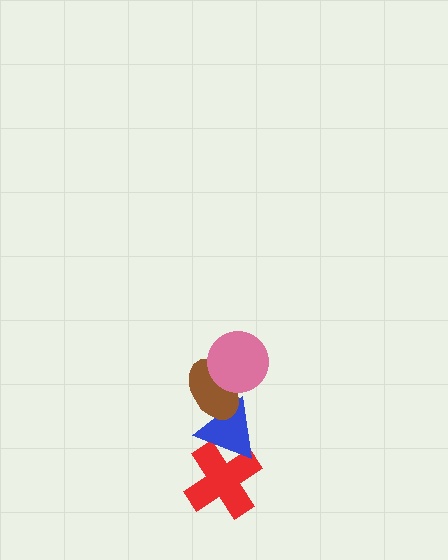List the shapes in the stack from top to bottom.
From top to bottom: the pink circle, the brown ellipse, the blue triangle, the red cross.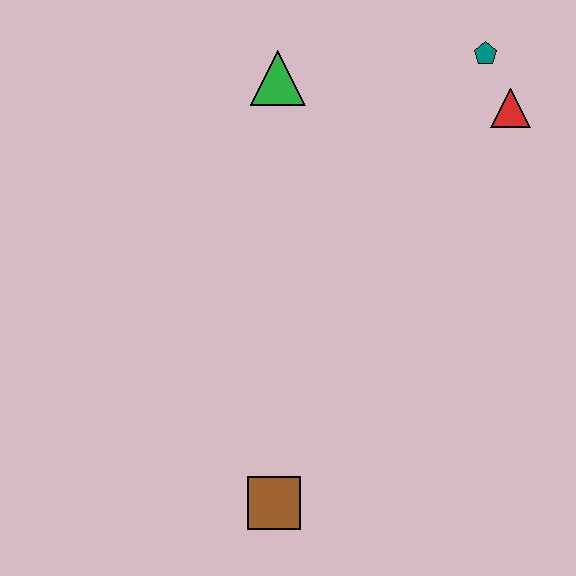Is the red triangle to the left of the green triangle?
No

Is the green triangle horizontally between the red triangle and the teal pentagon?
No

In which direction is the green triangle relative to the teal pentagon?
The green triangle is to the left of the teal pentagon.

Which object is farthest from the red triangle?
The brown square is farthest from the red triangle.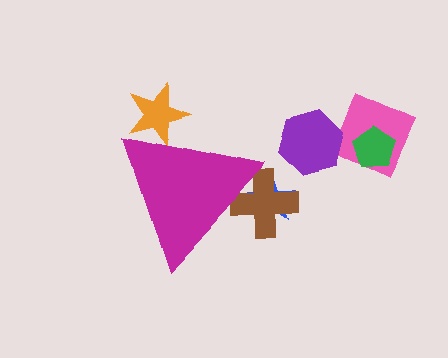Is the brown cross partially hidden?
Yes, the brown cross is partially hidden behind the magenta triangle.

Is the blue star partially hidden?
Yes, the blue star is partially hidden behind the magenta triangle.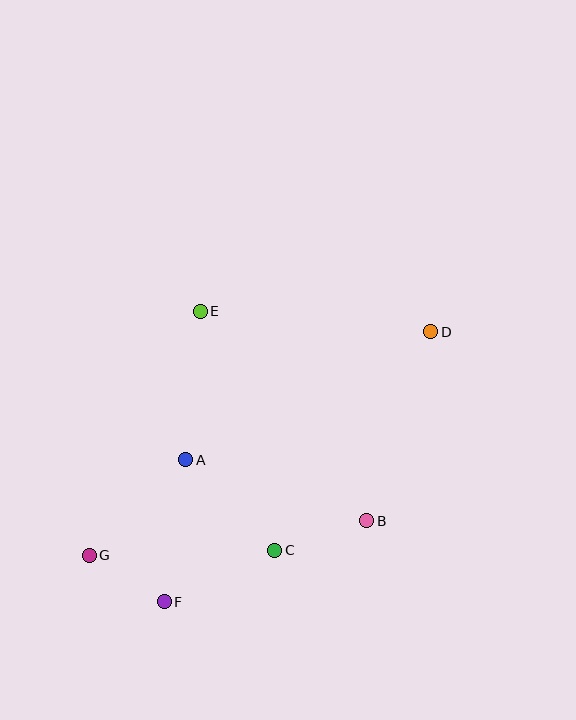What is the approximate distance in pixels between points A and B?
The distance between A and B is approximately 191 pixels.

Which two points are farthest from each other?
Points D and G are farthest from each other.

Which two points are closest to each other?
Points F and G are closest to each other.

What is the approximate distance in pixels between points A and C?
The distance between A and C is approximately 127 pixels.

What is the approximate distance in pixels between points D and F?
The distance between D and F is approximately 379 pixels.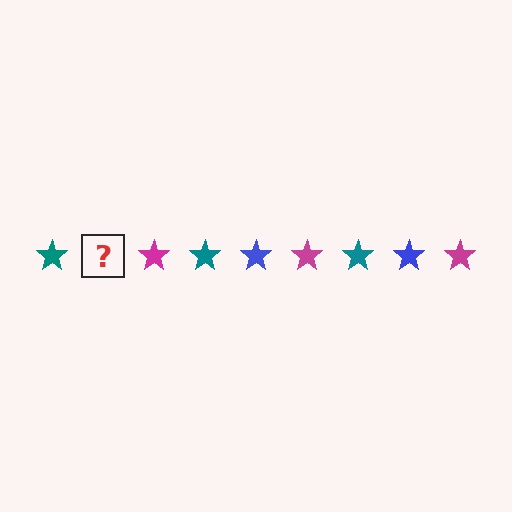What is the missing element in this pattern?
The missing element is a blue star.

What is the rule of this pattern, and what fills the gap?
The rule is that the pattern cycles through teal, blue, magenta stars. The gap should be filled with a blue star.